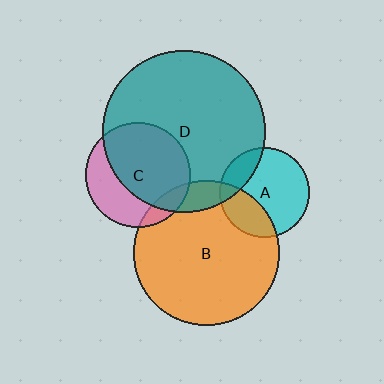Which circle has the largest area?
Circle D (teal).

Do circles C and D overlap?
Yes.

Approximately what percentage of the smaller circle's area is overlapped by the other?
Approximately 65%.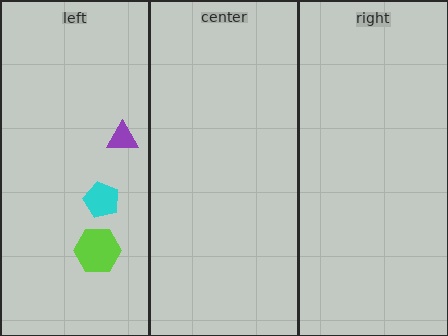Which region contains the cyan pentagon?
The left region.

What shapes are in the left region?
The cyan pentagon, the purple triangle, the lime hexagon.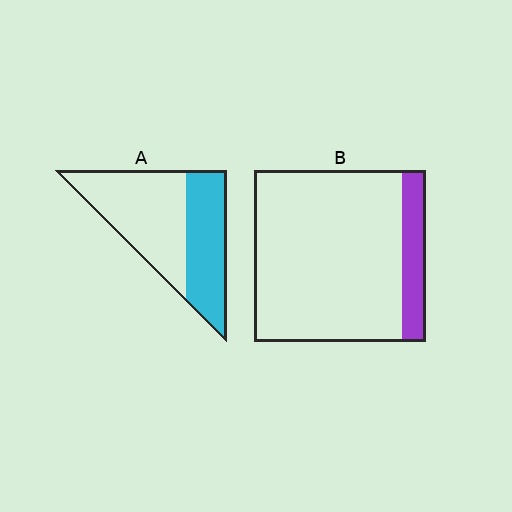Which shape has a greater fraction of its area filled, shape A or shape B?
Shape A.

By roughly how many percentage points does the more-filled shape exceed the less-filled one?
By roughly 30 percentage points (A over B).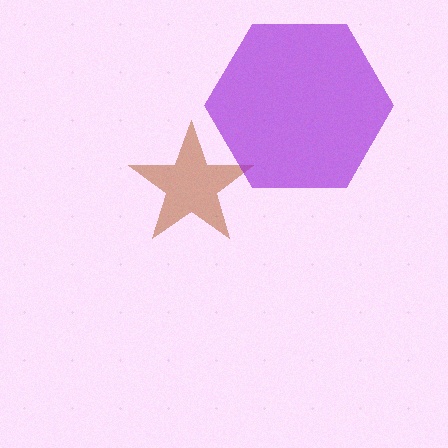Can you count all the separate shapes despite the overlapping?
Yes, there are 2 separate shapes.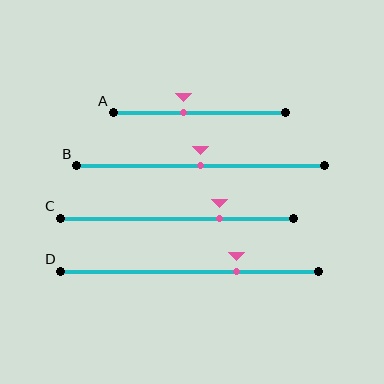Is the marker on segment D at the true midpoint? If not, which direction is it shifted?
No, the marker on segment D is shifted to the right by about 19% of the segment length.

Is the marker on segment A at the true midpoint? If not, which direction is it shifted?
No, the marker on segment A is shifted to the left by about 9% of the segment length.